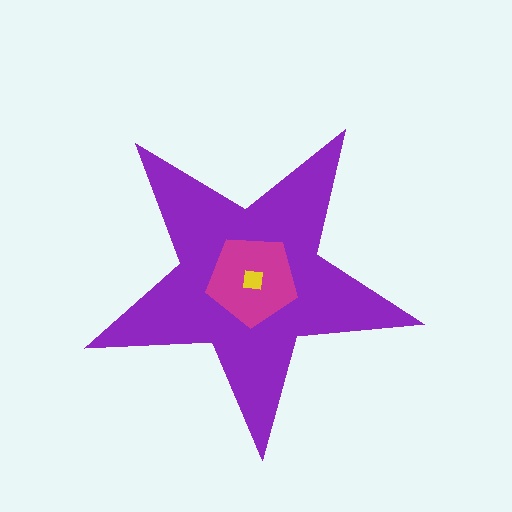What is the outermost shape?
The purple star.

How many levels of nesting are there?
3.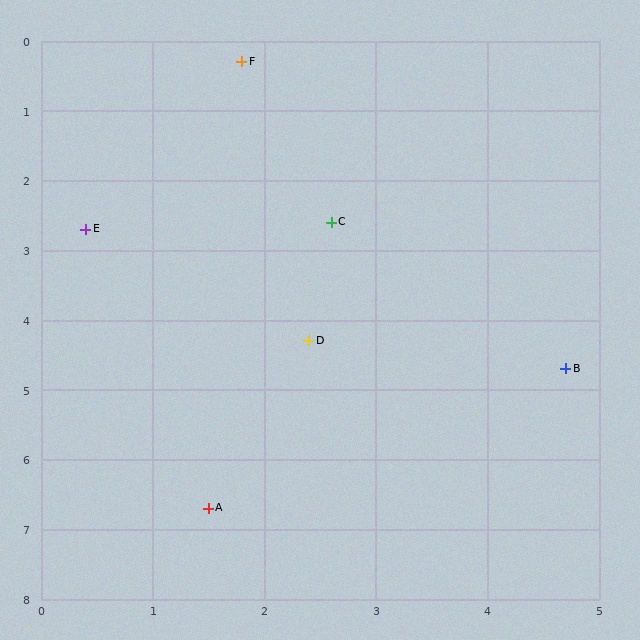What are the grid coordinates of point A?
Point A is at approximately (1.5, 6.7).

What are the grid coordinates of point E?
Point E is at approximately (0.4, 2.7).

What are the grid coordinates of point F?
Point F is at approximately (1.8, 0.3).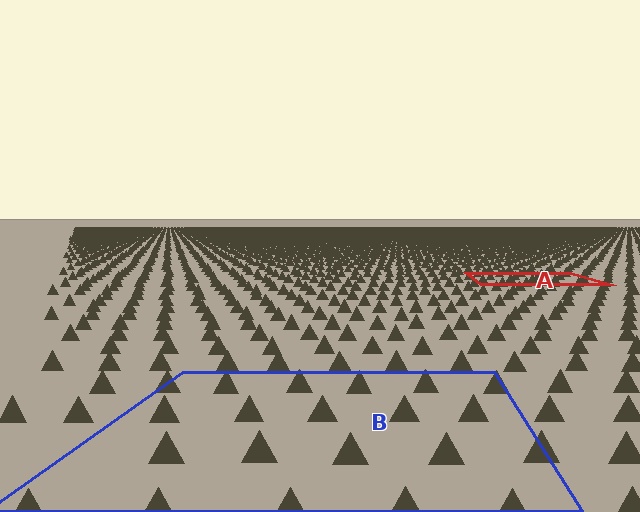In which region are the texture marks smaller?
The texture marks are smaller in region A, because it is farther away.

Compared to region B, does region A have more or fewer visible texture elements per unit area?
Region A has more texture elements per unit area — they are packed more densely because it is farther away.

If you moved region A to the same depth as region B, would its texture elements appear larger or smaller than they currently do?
They would appear larger. At a closer depth, the same texture elements are projected at a bigger on-screen size.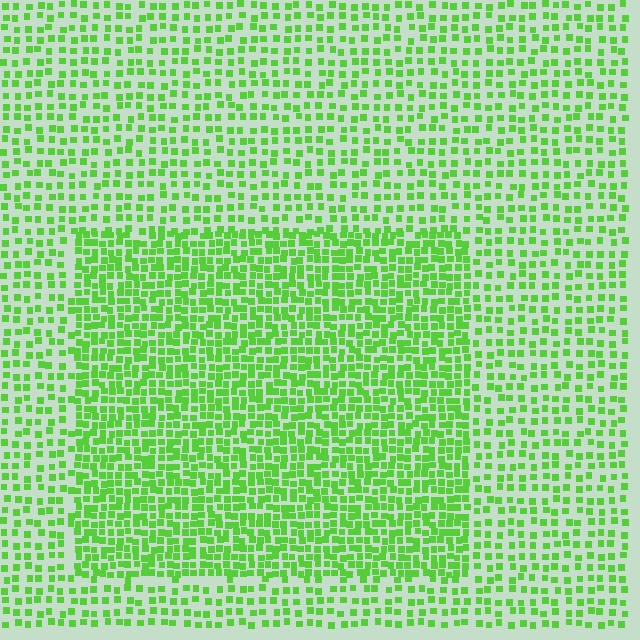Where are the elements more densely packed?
The elements are more densely packed inside the rectangle boundary.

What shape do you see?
I see a rectangle.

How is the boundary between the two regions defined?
The boundary is defined by a change in element density (approximately 1.9x ratio). All elements are the same color, size, and shape.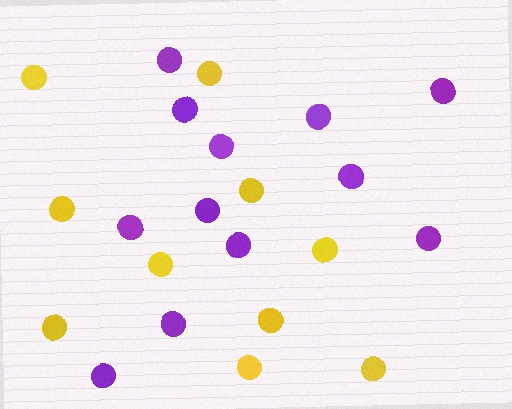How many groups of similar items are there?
There are 2 groups: one group of yellow circles (10) and one group of purple circles (12).